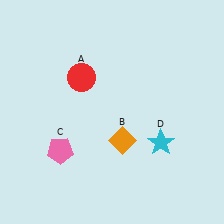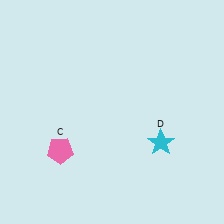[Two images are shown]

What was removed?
The orange diamond (B), the red circle (A) were removed in Image 2.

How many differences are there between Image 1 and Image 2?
There are 2 differences between the two images.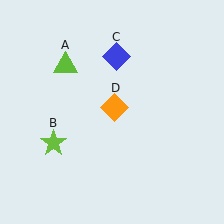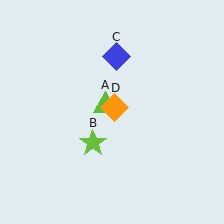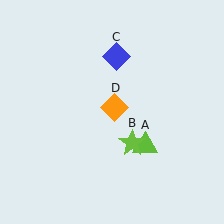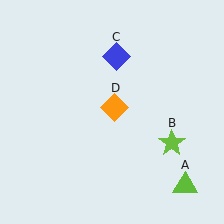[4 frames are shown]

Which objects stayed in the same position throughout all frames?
Blue diamond (object C) and orange diamond (object D) remained stationary.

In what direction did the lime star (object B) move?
The lime star (object B) moved right.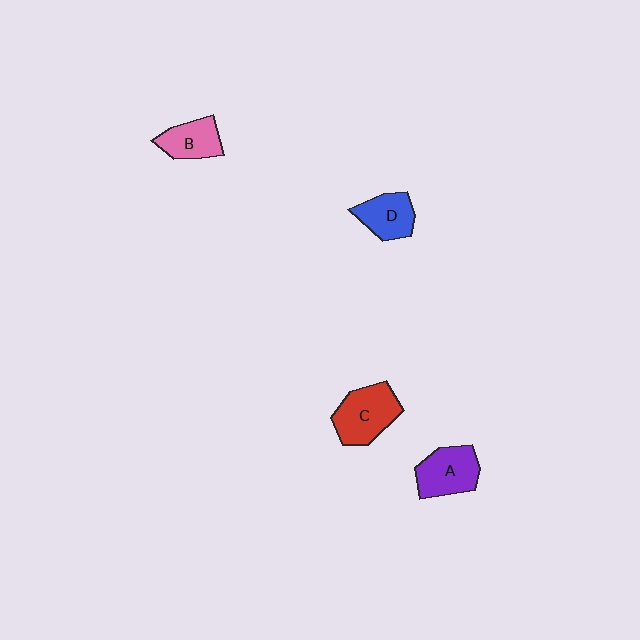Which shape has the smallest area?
Shape B (pink).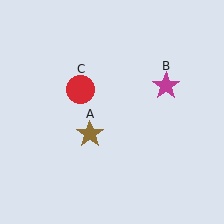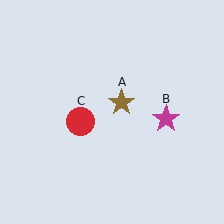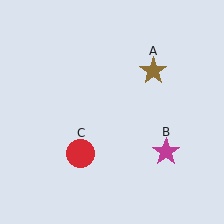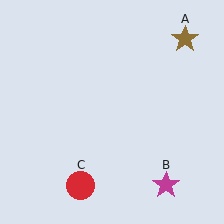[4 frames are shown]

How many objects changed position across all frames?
3 objects changed position: brown star (object A), magenta star (object B), red circle (object C).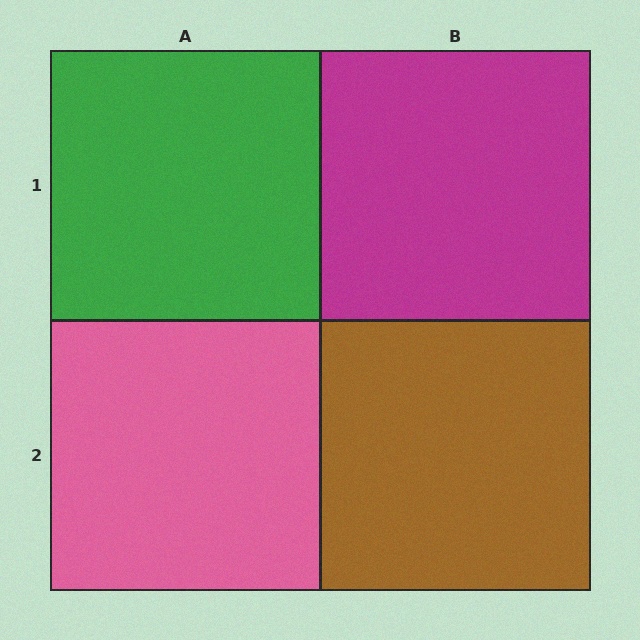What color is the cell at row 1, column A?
Green.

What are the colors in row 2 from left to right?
Pink, brown.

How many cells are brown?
1 cell is brown.